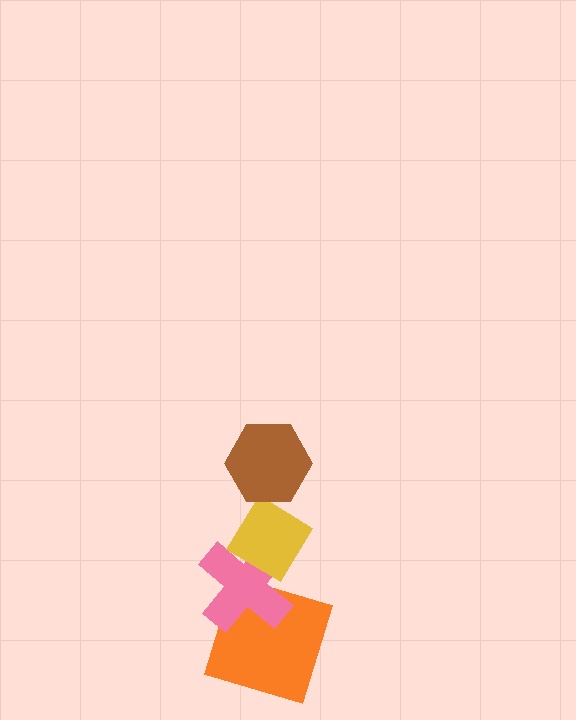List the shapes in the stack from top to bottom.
From top to bottom: the brown hexagon, the yellow diamond, the pink cross, the orange square.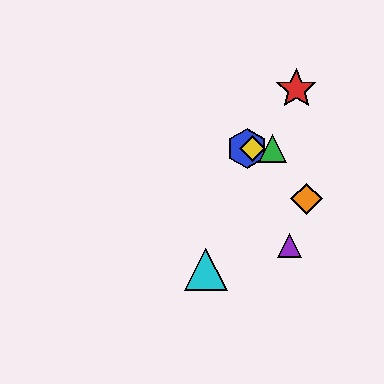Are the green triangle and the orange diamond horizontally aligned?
No, the green triangle is at y≈149 and the orange diamond is at y≈199.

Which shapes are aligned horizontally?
The blue hexagon, the green triangle, the yellow diamond are aligned horizontally.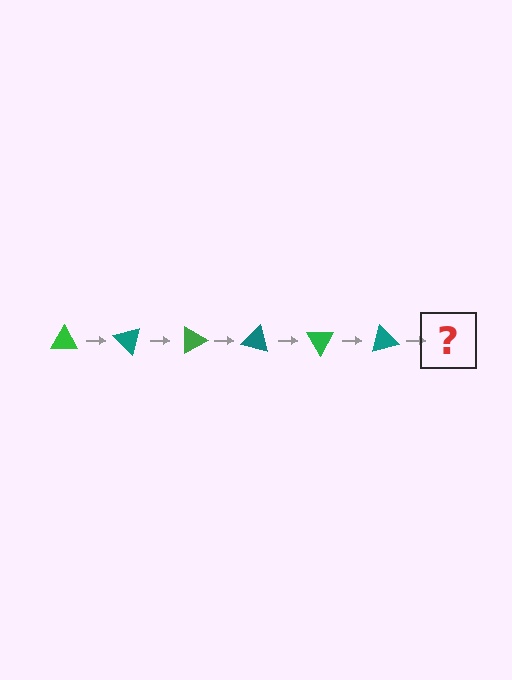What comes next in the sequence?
The next element should be a green triangle, rotated 270 degrees from the start.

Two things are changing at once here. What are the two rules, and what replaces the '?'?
The two rules are that it rotates 45 degrees each step and the color cycles through green and teal. The '?' should be a green triangle, rotated 270 degrees from the start.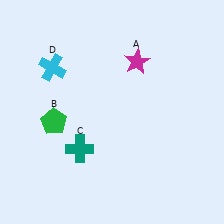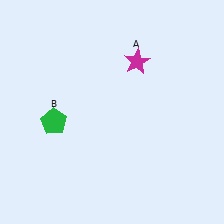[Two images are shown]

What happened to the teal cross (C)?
The teal cross (C) was removed in Image 2. It was in the bottom-left area of Image 1.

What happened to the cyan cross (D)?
The cyan cross (D) was removed in Image 2. It was in the top-left area of Image 1.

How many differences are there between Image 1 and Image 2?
There are 2 differences between the two images.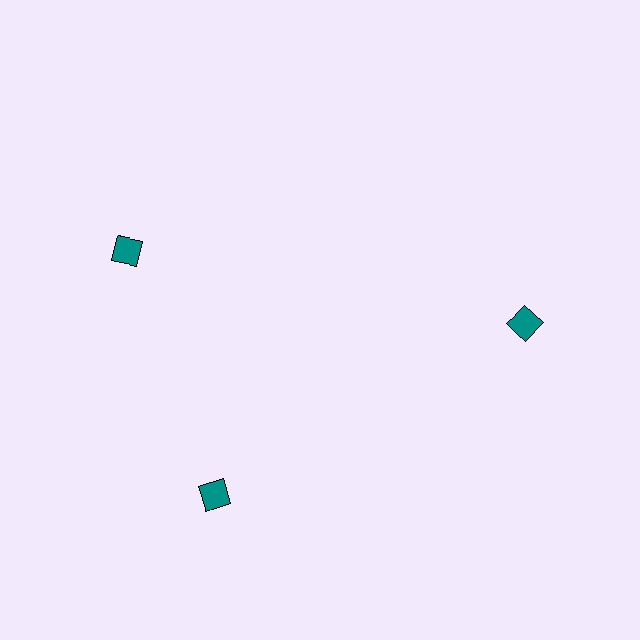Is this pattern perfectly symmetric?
No. The 3 teal diamonds are arranged in a ring, but one element near the 11 o'clock position is rotated out of alignment along the ring, breaking the 3-fold rotational symmetry.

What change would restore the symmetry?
The symmetry would be restored by rotating it back into even spacing with its neighbors so that all 3 diamonds sit at equal angles and equal distance from the center.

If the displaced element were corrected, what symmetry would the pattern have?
It would have 3-fold rotational symmetry — the pattern would map onto itself every 120 degrees.